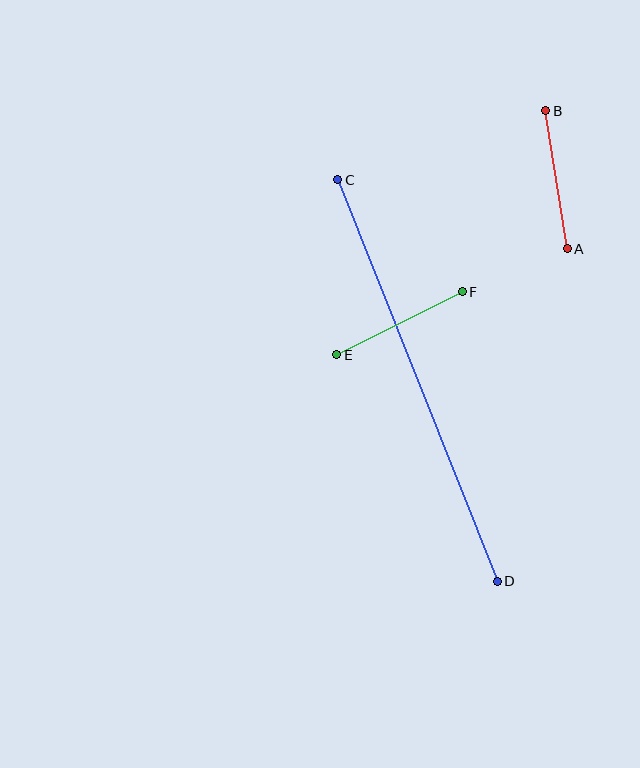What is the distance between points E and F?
The distance is approximately 140 pixels.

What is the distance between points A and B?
The distance is approximately 140 pixels.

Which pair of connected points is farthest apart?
Points C and D are farthest apart.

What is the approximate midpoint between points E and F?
The midpoint is at approximately (399, 323) pixels.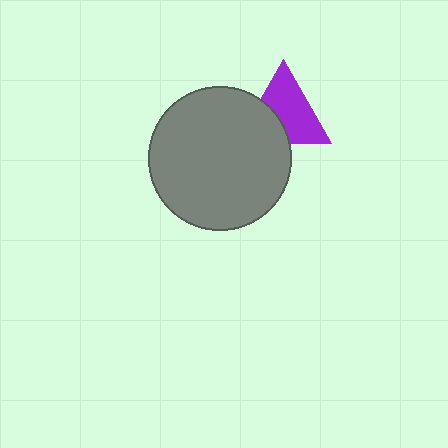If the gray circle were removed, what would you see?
You would see the complete purple triangle.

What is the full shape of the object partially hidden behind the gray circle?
The partially hidden object is a purple triangle.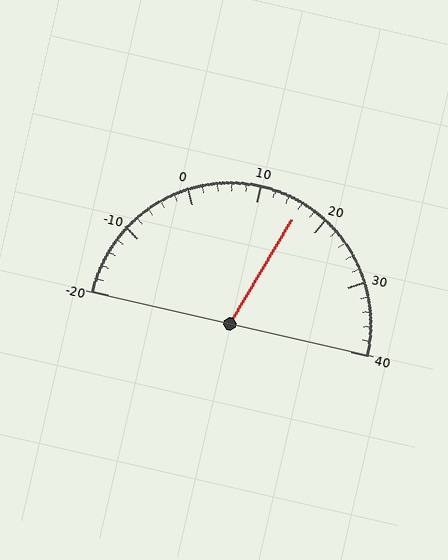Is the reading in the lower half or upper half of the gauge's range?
The reading is in the upper half of the range (-20 to 40).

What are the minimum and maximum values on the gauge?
The gauge ranges from -20 to 40.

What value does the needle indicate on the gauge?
The needle indicates approximately 16.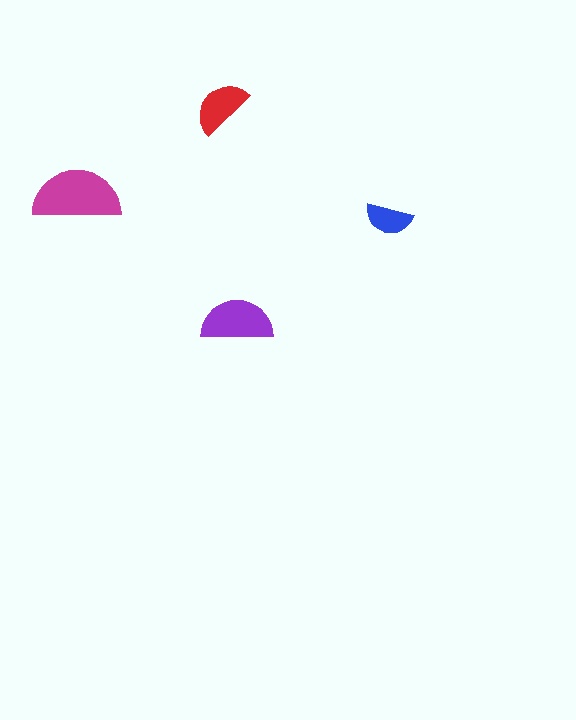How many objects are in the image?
There are 4 objects in the image.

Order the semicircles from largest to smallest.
the magenta one, the purple one, the red one, the blue one.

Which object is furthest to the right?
The blue semicircle is rightmost.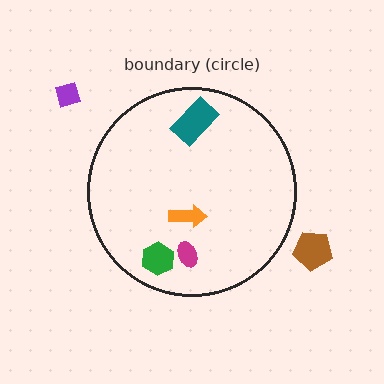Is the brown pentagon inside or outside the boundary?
Outside.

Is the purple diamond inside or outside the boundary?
Outside.